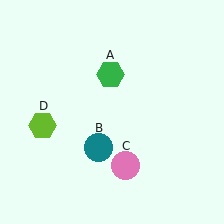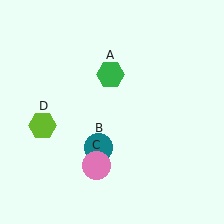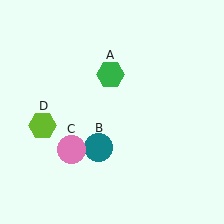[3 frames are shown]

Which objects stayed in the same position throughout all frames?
Green hexagon (object A) and teal circle (object B) and lime hexagon (object D) remained stationary.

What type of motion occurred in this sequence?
The pink circle (object C) rotated clockwise around the center of the scene.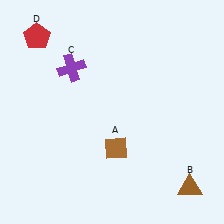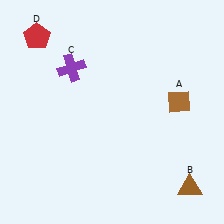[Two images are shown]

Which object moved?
The brown diamond (A) moved right.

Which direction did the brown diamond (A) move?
The brown diamond (A) moved right.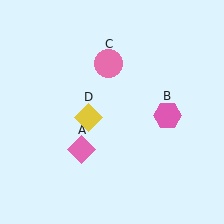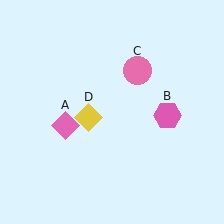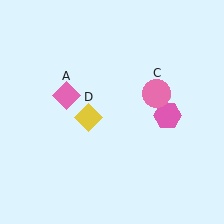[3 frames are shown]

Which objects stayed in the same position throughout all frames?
Pink hexagon (object B) and yellow diamond (object D) remained stationary.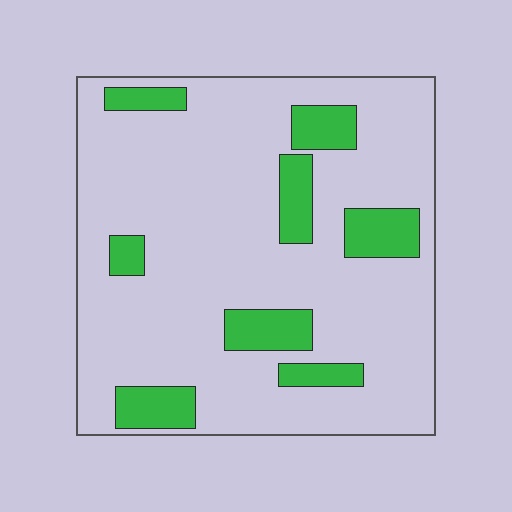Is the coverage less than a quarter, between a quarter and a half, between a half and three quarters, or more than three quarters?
Less than a quarter.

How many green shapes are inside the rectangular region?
8.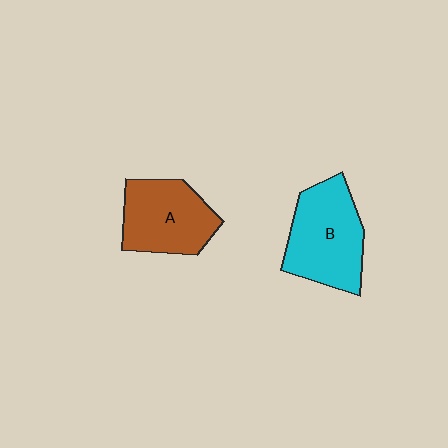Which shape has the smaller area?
Shape A (brown).